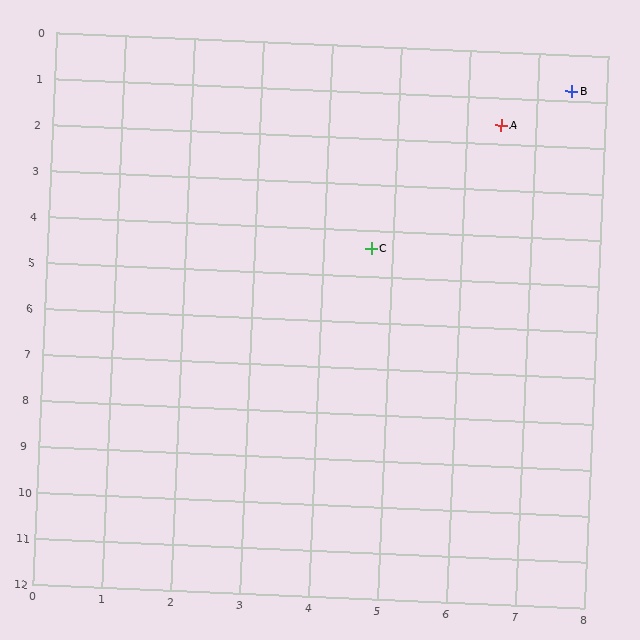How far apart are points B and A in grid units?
Points B and A are about 1.3 grid units apart.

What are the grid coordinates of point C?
Point C is at approximately (4.7, 4.4).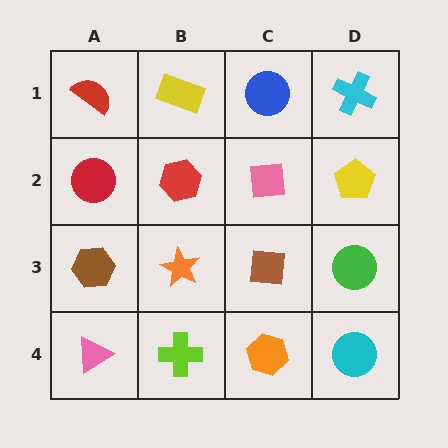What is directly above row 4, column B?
An orange star.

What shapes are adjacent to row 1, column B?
A red hexagon (row 2, column B), a red semicircle (row 1, column A), a blue circle (row 1, column C).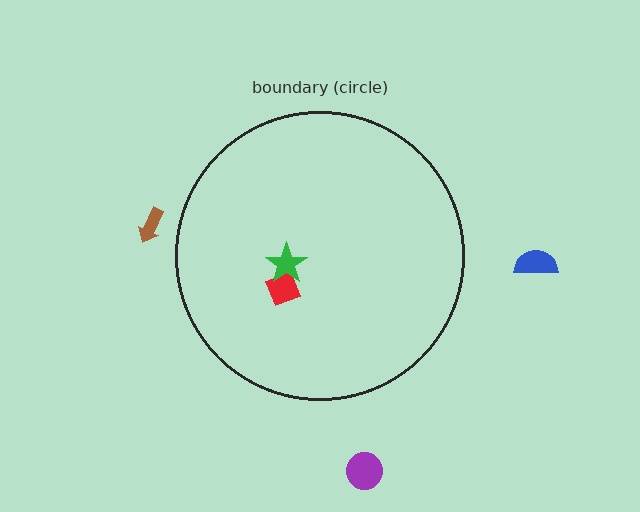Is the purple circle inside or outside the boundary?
Outside.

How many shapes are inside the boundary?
2 inside, 3 outside.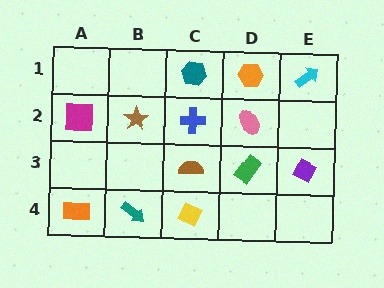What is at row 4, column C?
A yellow diamond.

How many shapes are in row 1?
3 shapes.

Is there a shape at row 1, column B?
No, that cell is empty.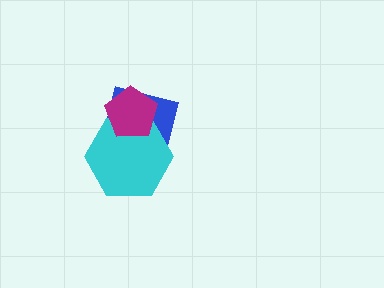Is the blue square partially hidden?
Yes, it is partially covered by another shape.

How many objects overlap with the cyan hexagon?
2 objects overlap with the cyan hexagon.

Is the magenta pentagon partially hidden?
No, no other shape covers it.